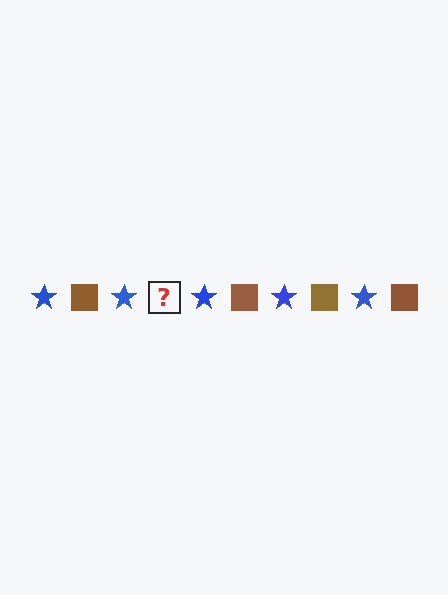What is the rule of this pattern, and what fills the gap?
The rule is that the pattern alternates between blue star and brown square. The gap should be filled with a brown square.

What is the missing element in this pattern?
The missing element is a brown square.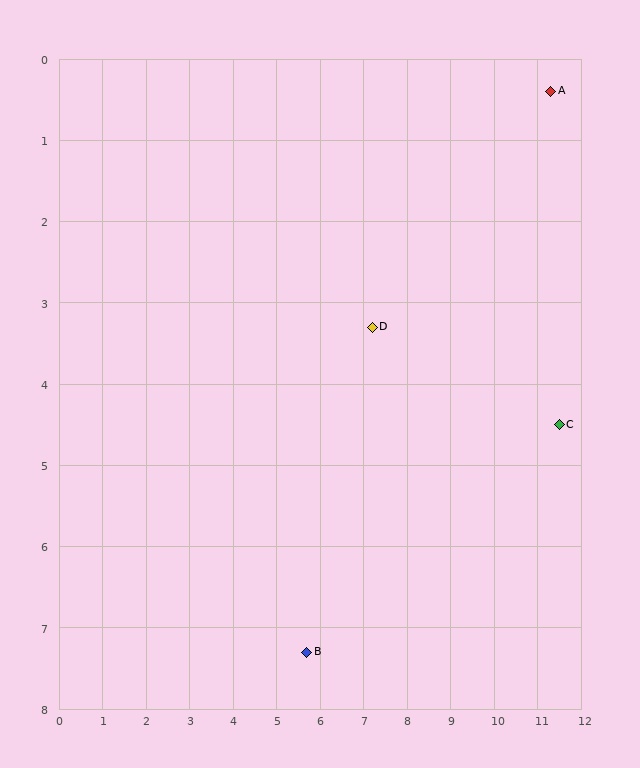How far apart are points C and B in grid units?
Points C and B are about 6.4 grid units apart.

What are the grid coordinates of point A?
Point A is at approximately (11.3, 0.4).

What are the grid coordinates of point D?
Point D is at approximately (7.2, 3.3).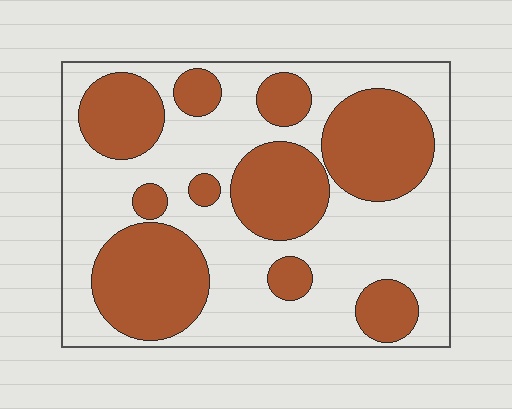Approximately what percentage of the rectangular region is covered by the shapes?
Approximately 40%.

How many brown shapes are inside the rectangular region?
10.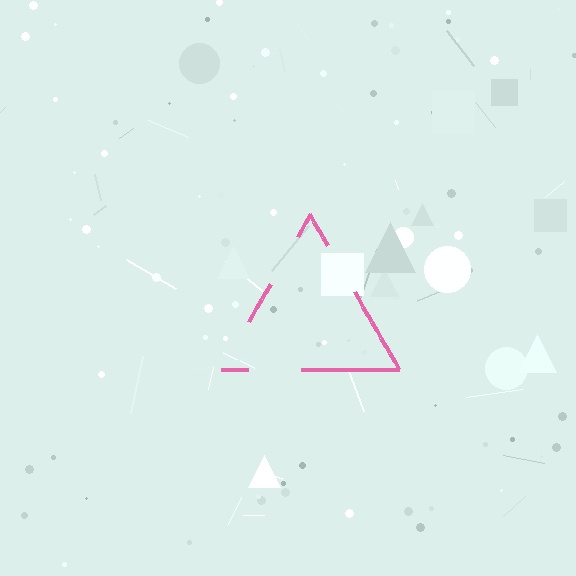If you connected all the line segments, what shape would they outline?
They would outline a triangle.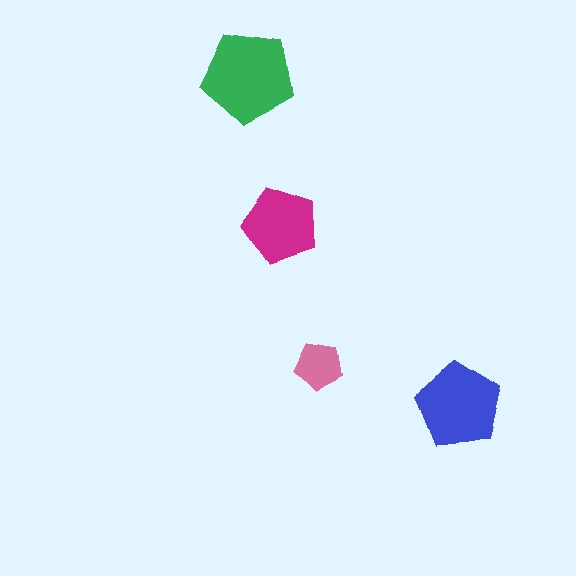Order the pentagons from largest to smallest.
the green one, the blue one, the magenta one, the pink one.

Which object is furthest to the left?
The green pentagon is leftmost.